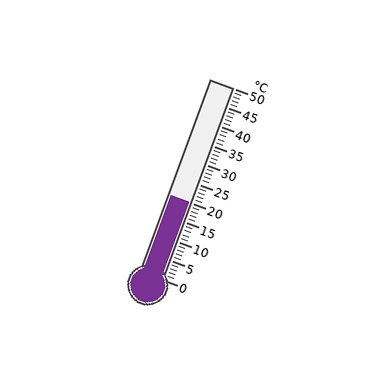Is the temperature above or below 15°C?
The temperature is above 15°C.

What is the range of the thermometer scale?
The thermometer scale ranges from 0°C to 50°C.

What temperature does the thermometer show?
The thermometer shows approximately 20°C.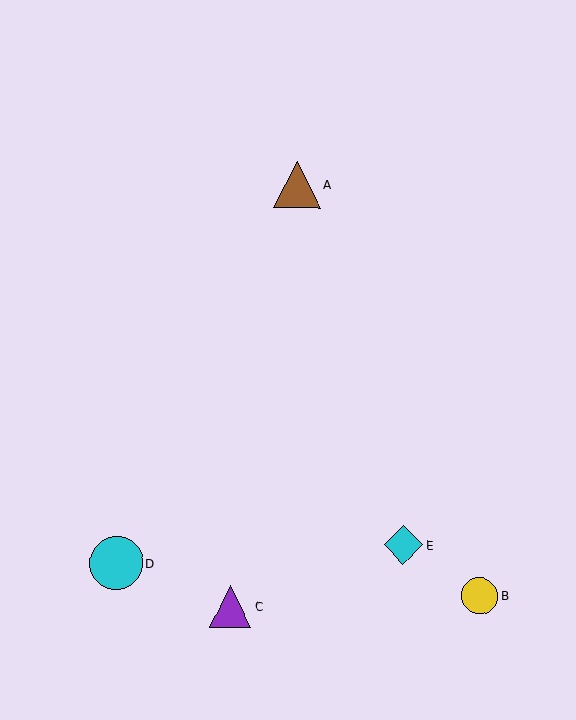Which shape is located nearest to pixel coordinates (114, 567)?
The cyan circle (labeled D) at (116, 563) is nearest to that location.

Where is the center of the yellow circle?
The center of the yellow circle is at (479, 596).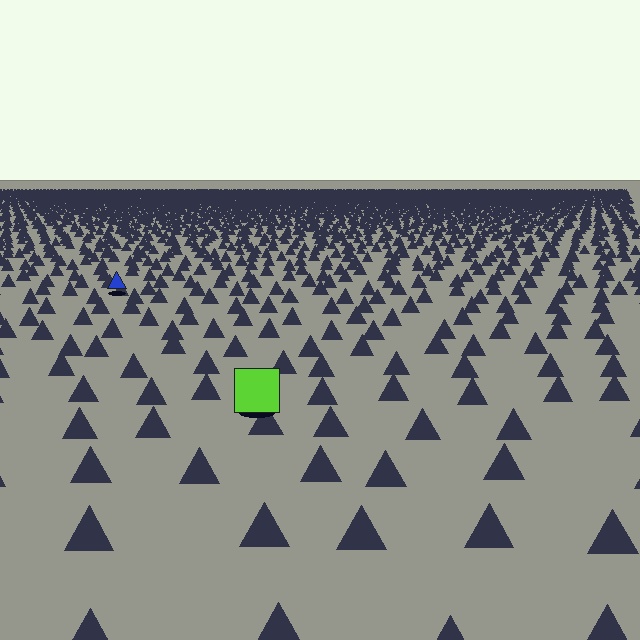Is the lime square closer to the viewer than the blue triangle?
Yes. The lime square is closer — you can tell from the texture gradient: the ground texture is coarser near it.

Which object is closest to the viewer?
The lime square is closest. The texture marks near it are larger and more spread out.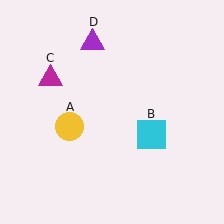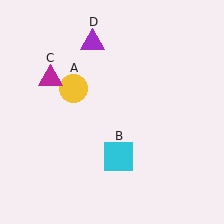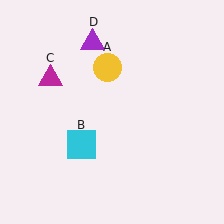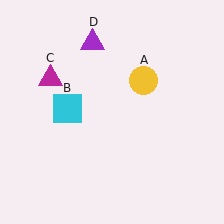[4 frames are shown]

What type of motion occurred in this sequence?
The yellow circle (object A), cyan square (object B) rotated clockwise around the center of the scene.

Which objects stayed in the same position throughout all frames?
Magenta triangle (object C) and purple triangle (object D) remained stationary.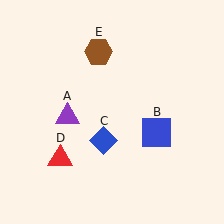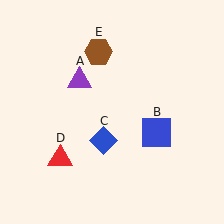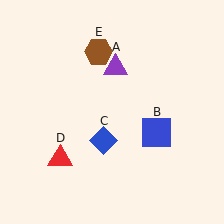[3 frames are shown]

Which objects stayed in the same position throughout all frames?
Blue square (object B) and blue diamond (object C) and red triangle (object D) and brown hexagon (object E) remained stationary.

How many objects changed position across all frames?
1 object changed position: purple triangle (object A).